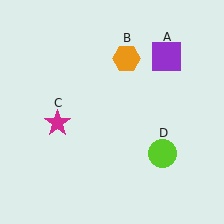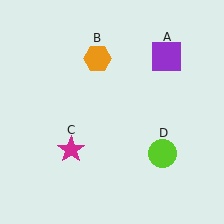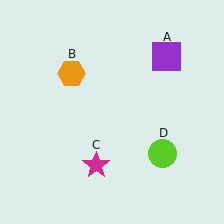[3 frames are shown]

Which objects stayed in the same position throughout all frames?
Purple square (object A) and lime circle (object D) remained stationary.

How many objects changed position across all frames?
2 objects changed position: orange hexagon (object B), magenta star (object C).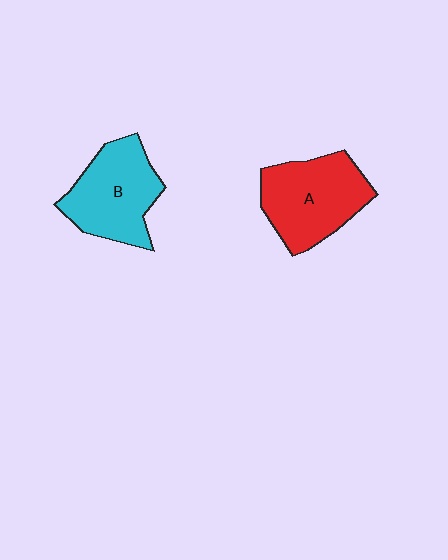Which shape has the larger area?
Shape A (red).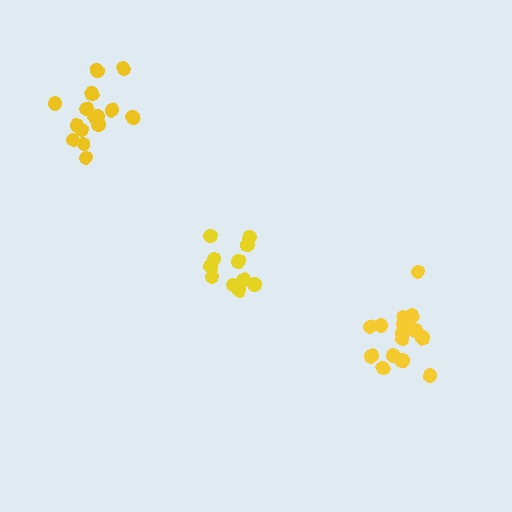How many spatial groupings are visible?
There are 3 spatial groupings.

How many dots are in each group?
Group 1: 16 dots, Group 2: 13 dots, Group 3: 15 dots (44 total).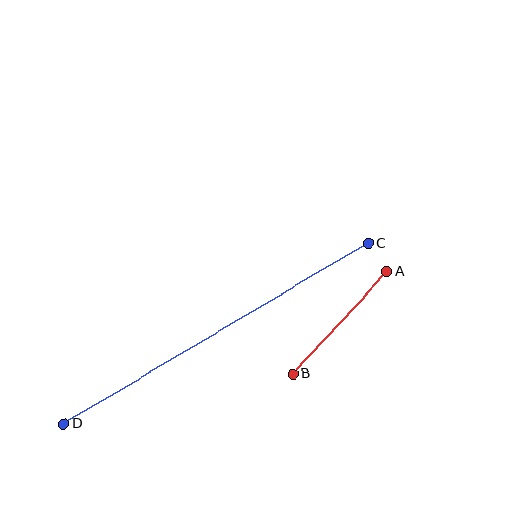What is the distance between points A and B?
The distance is approximately 139 pixels.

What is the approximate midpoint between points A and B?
The midpoint is at approximately (340, 323) pixels.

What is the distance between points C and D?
The distance is approximately 354 pixels.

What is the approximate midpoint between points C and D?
The midpoint is at approximately (216, 333) pixels.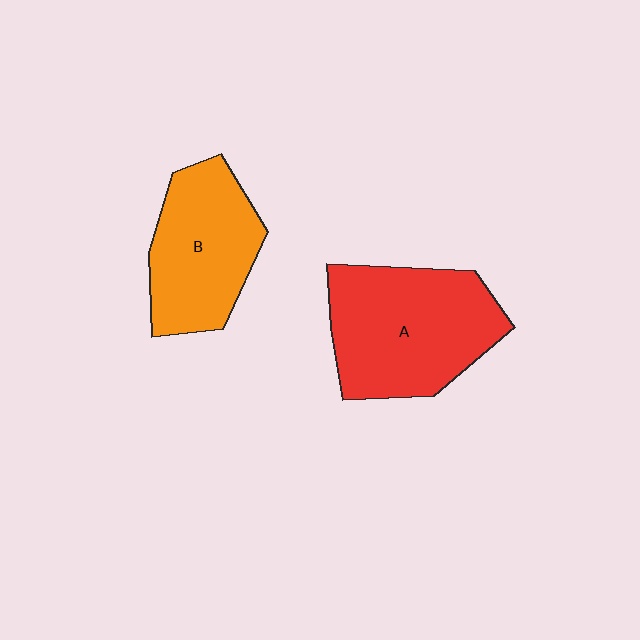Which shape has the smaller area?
Shape B (orange).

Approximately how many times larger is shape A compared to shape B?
Approximately 1.3 times.